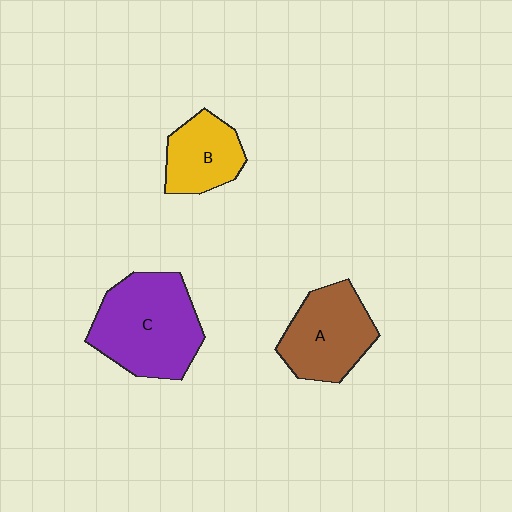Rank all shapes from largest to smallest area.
From largest to smallest: C (purple), A (brown), B (yellow).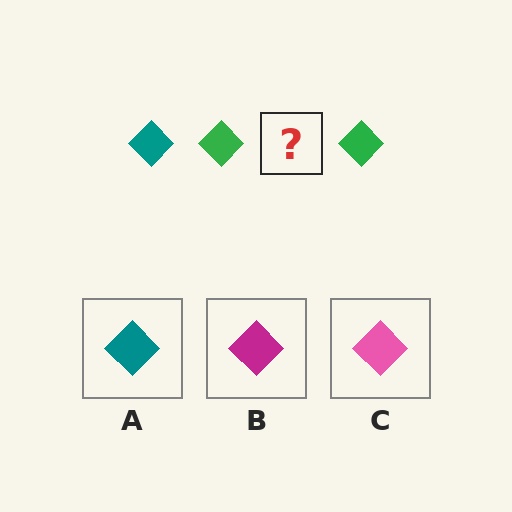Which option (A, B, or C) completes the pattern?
A.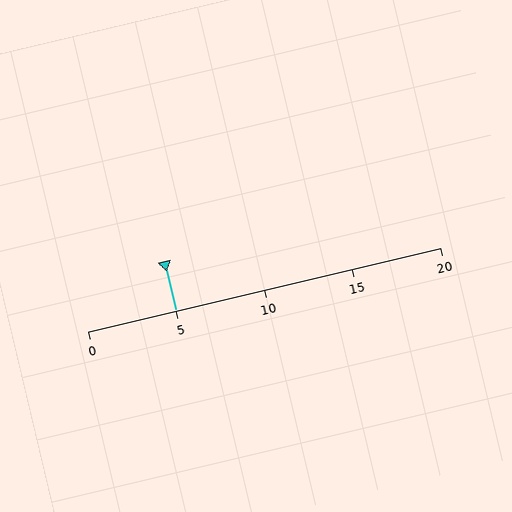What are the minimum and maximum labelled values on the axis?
The axis runs from 0 to 20.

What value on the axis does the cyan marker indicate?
The marker indicates approximately 5.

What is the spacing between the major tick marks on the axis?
The major ticks are spaced 5 apart.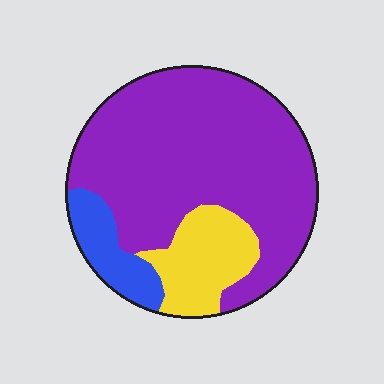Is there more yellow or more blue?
Yellow.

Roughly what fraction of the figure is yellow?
Yellow covers about 15% of the figure.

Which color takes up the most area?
Purple, at roughly 70%.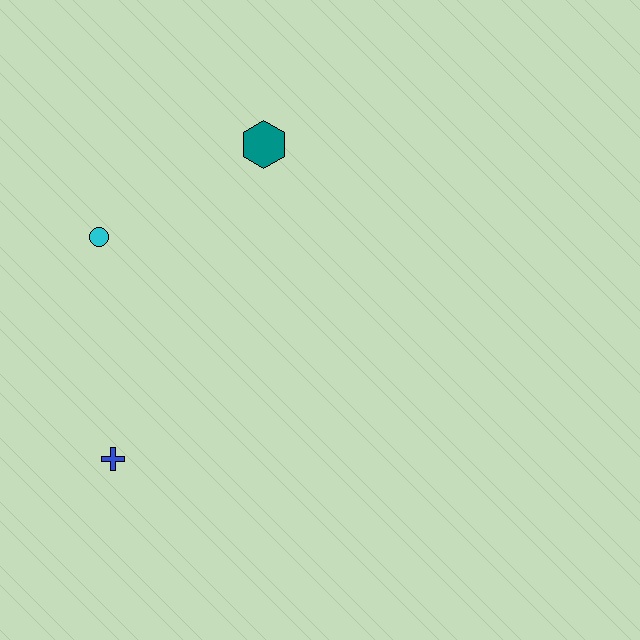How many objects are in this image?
There are 3 objects.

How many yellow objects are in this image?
There are no yellow objects.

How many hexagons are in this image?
There is 1 hexagon.